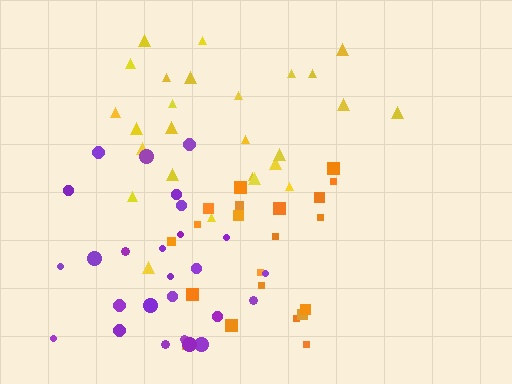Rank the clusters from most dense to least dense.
yellow, purple, orange.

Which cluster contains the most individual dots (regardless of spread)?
Yellow (26).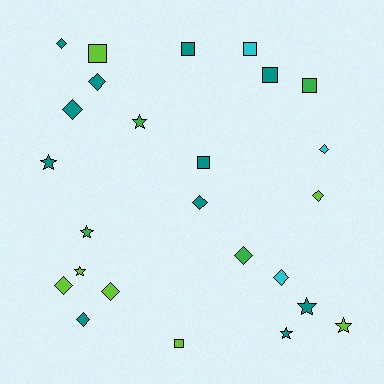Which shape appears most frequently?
Diamond, with 11 objects.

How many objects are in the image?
There are 25 objects.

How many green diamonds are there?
There is 1 green diamond.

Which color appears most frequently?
Teal, with 11 objects.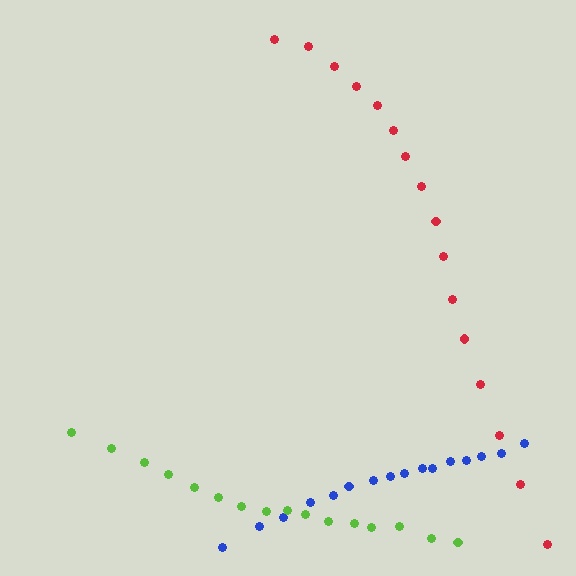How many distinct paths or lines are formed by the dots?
There are 3 distinct paths.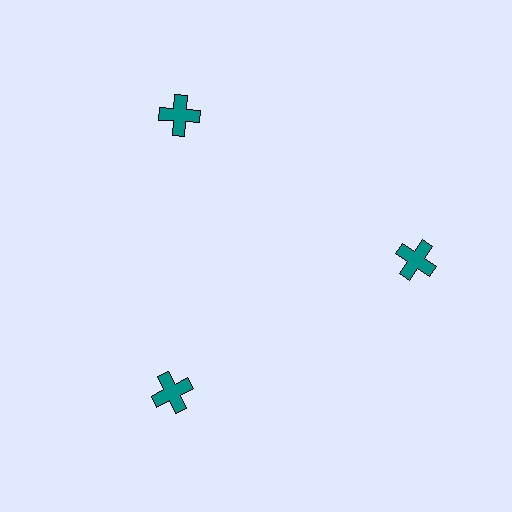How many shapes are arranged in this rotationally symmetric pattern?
There are 3 shapes, arranged in 3 groups of 1.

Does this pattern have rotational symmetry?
Yes, this pattern has 3-fold rotational symmetry. It looks the same after rotating 120 degrees around the center.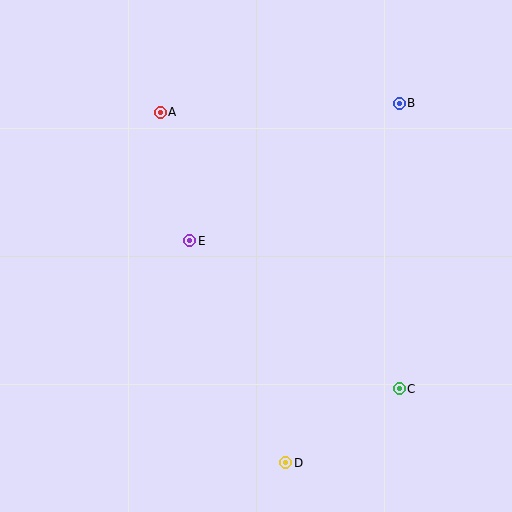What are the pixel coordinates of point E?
Point E is at (190, 241).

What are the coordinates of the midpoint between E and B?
The midpoint between E and B is at (295, 172).